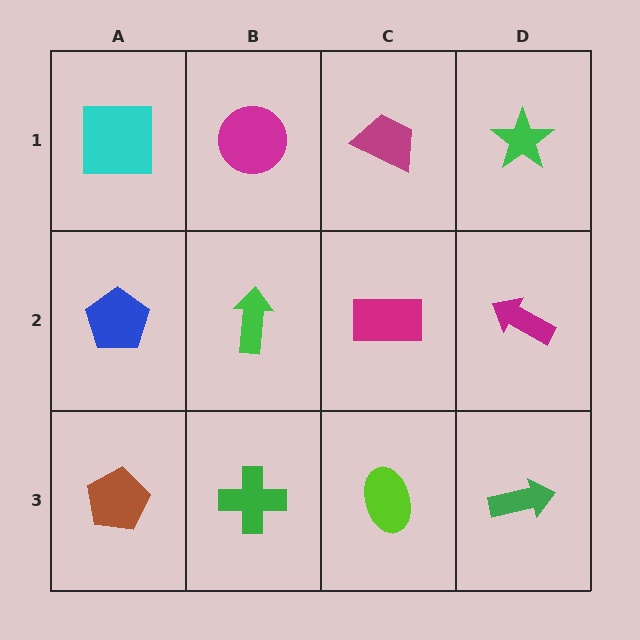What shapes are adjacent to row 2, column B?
A magenta circle (row 1, column B), a green cross (row 3, column B), a blue pentagon (row 2, column A), a magenta rectangle (row 2, column C).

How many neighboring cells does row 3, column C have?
3.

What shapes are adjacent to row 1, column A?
A blue pentagon (row 2, column A), a magenta circle (row 1, column B).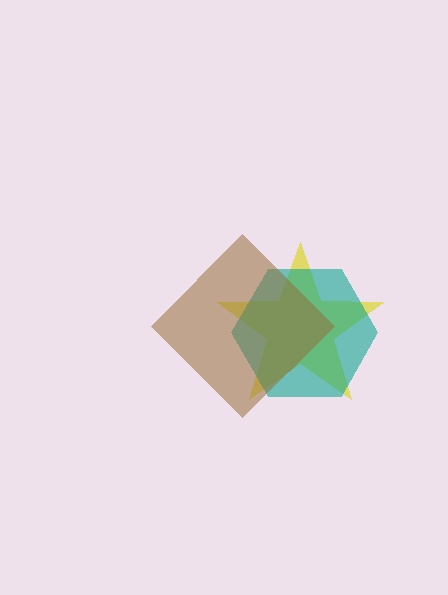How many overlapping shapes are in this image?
There are 3 overlapping shapes in the image.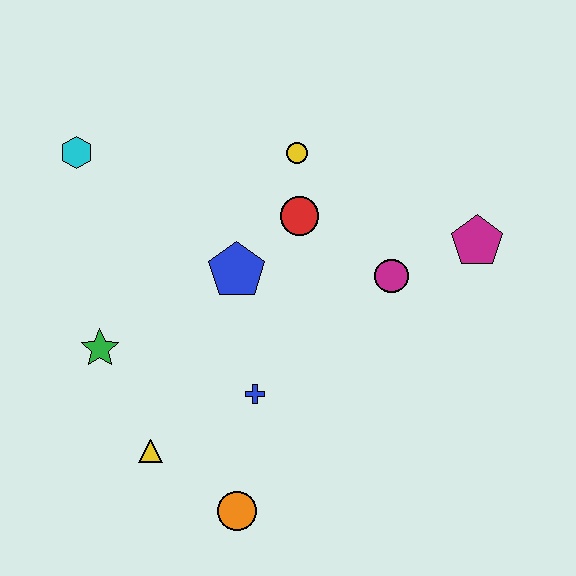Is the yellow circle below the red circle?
No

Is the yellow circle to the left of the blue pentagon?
No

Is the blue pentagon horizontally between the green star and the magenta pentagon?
Yes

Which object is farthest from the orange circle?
The cyan hexagon is farthest from the orange circle.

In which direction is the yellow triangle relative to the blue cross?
The yellow triangle is to the left of the blue cross.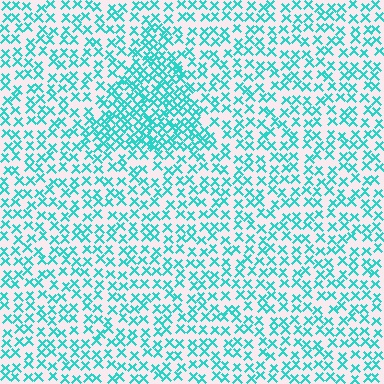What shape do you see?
I see a triangle.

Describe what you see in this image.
The image contains small cyan elements arranged at two different densities. A triangle-shaped region is visible where the elements are more densely packed than the surrounding area.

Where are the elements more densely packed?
The elements are more densely packed inside the triangle boundary.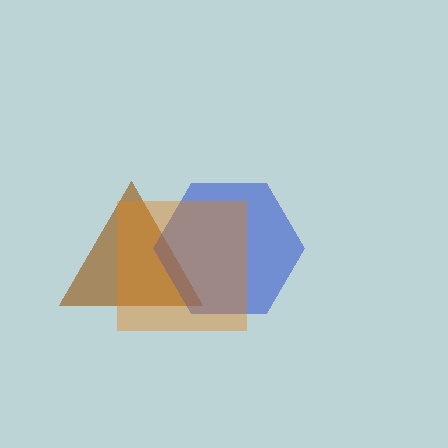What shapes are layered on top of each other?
The layered shapes are: a brown triangle, a blue hexagon, an orange square.